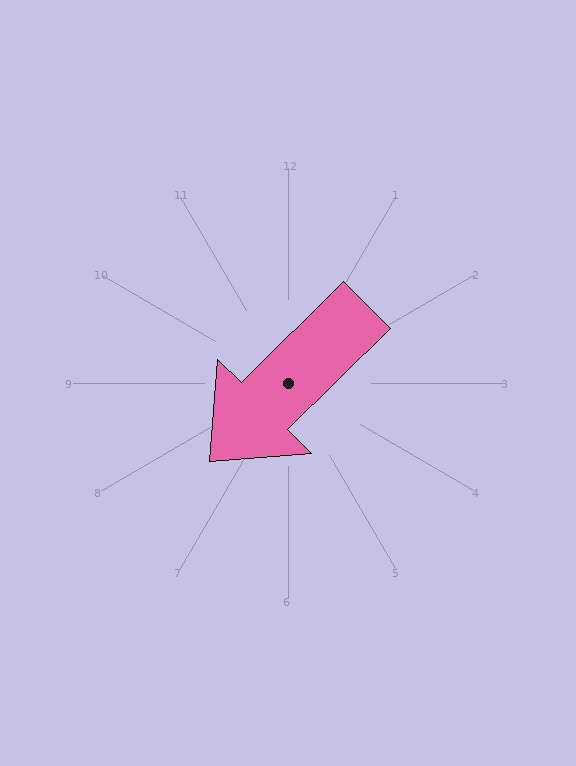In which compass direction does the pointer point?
Southwest.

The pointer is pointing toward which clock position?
Roughly 8 o'clock.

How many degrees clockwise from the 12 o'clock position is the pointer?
Approximately 225 degrees.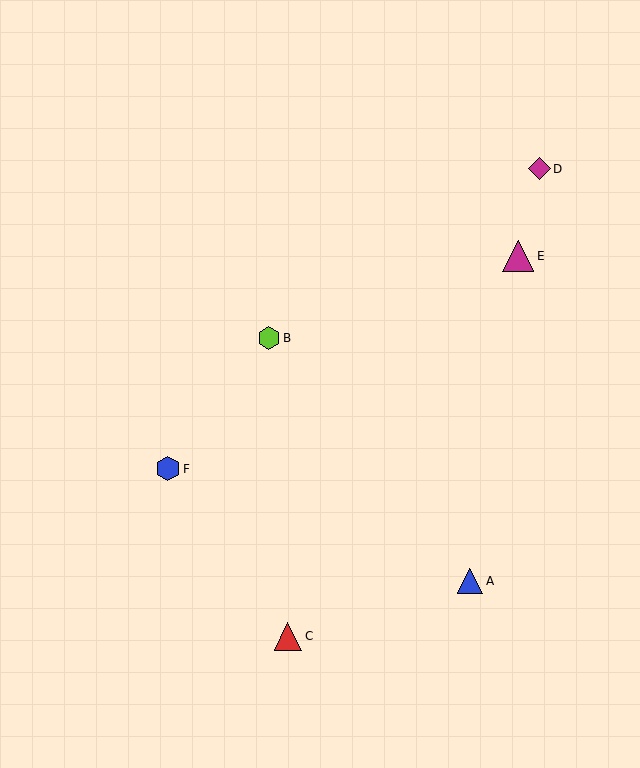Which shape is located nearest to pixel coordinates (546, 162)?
The magenta diamond (labeled D) at (539, 169) is nearest to that location.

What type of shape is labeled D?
Shape D is a magenta diamond.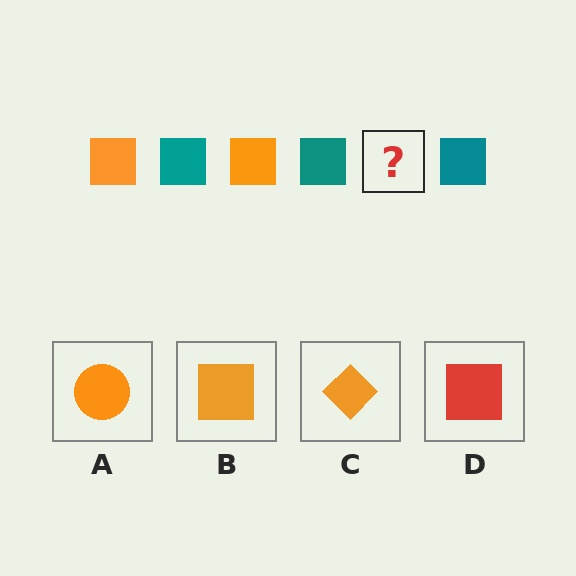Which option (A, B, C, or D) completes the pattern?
B.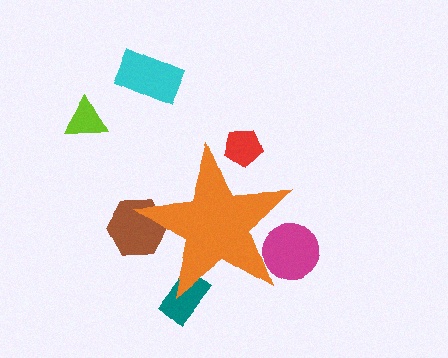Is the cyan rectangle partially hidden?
No, the cyan rectangle is fully visible.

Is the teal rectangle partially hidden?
Yes, the teal rectangle is partially hidden behind the orange star.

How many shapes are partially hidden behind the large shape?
4 shapes are partially hidden.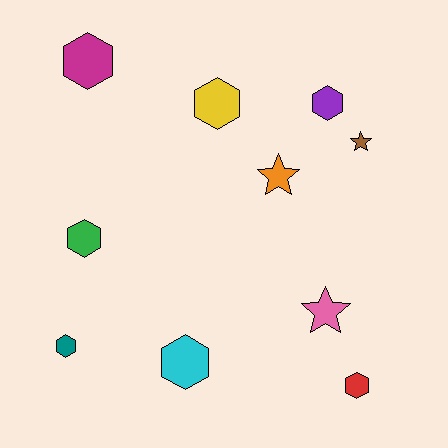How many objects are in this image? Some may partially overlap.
There are 10 objects.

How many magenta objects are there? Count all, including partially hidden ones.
There is 1 magenta object.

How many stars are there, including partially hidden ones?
There are 3 stars.